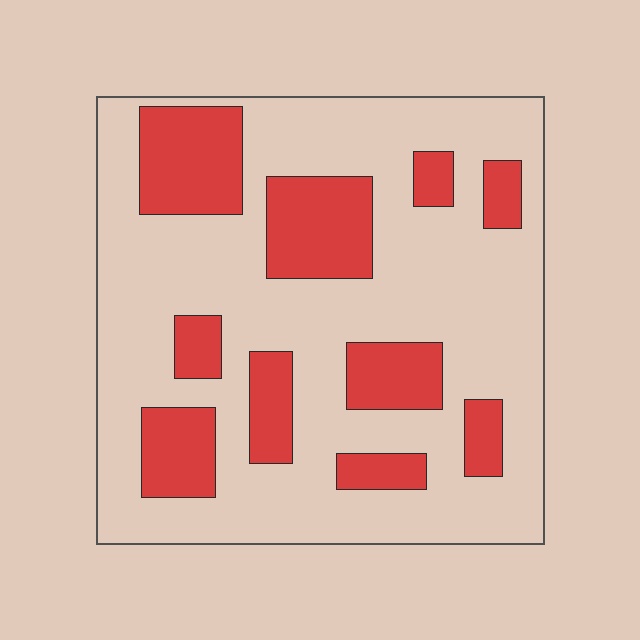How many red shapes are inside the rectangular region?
10.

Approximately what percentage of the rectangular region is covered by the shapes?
Approximately 25%.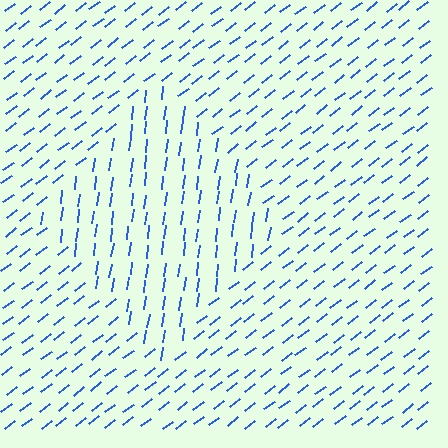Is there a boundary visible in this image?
Yes, there is a texture boundary formed by a change in line orientation.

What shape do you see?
I see a diamond.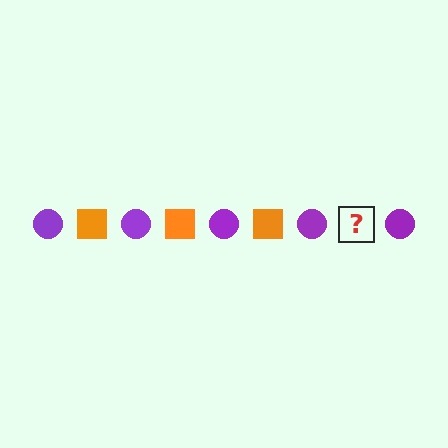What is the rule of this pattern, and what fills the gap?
The rule is that the pattern alternates between purple circle and orange square. The gap should be filled with an orange square.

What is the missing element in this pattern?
The missing element is an orange square.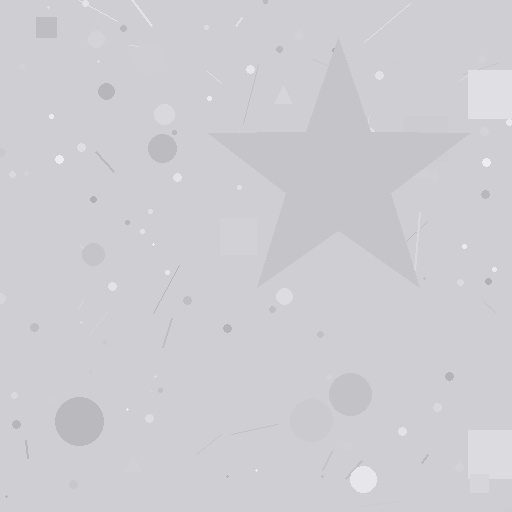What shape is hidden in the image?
A star is hidden in the image.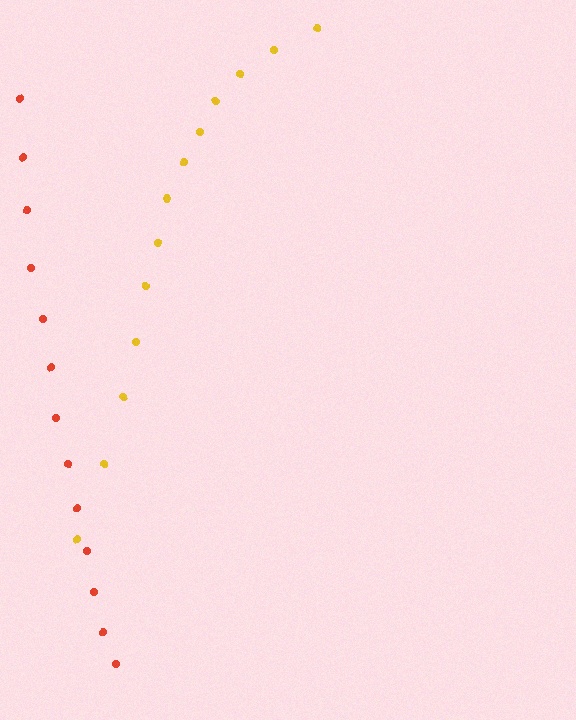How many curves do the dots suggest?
There are 2 distinct paths.